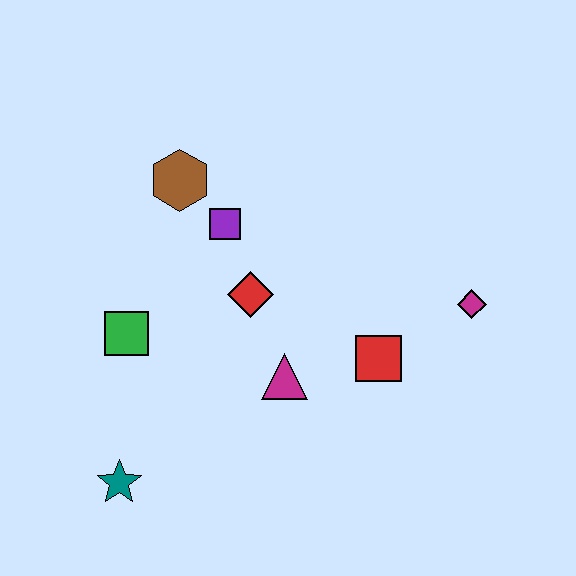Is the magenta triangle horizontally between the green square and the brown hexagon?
No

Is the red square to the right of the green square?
Yes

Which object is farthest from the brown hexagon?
The magenta diamond is farthest from the brown hexagon.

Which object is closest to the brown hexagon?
The purple square is closest to the brown hexagon.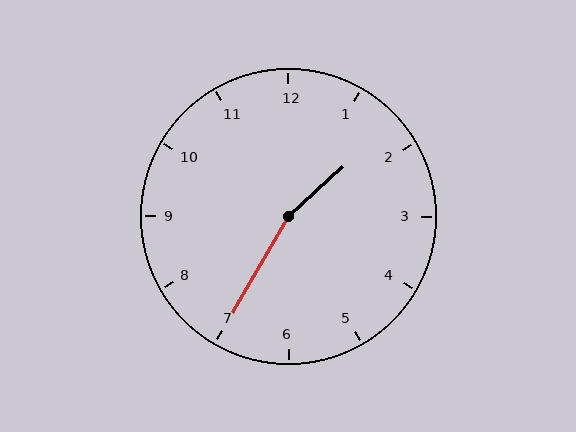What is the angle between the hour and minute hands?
Approximately 162 degrees.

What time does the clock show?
1:35.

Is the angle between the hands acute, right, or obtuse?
It is obtuse.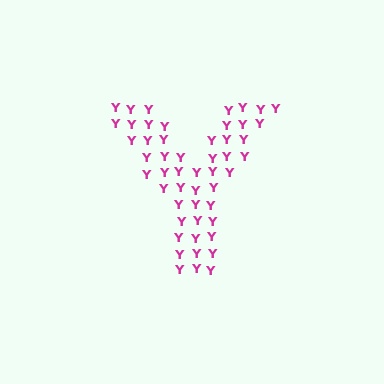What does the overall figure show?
The overall figure shows the letter Y.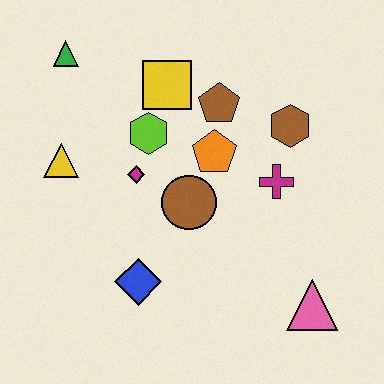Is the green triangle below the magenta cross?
No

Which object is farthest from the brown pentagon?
The pink triangle is farthest from the brown pentagon.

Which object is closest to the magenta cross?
The brown hexagon is closest to the magenta cross.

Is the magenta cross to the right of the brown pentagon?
Yes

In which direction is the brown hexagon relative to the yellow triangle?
The brown hexagon is to the right of the yellow triangle.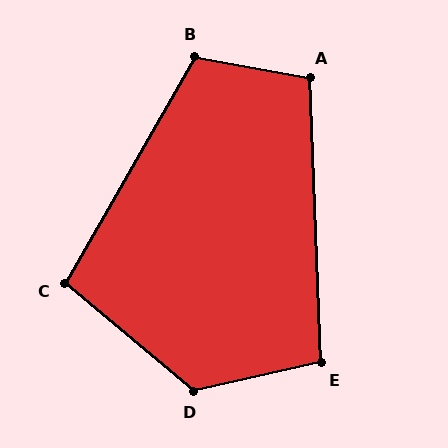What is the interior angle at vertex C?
Approximately 100 degrees (obtuse).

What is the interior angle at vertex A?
Approximately 103 degrees (obtuse).